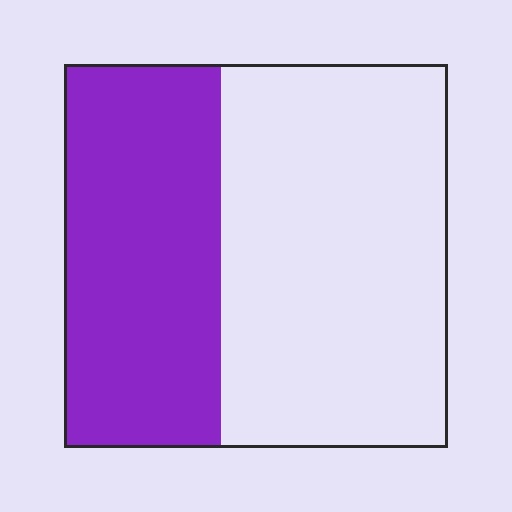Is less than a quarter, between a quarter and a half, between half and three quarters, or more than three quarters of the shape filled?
Between a quarter and a half.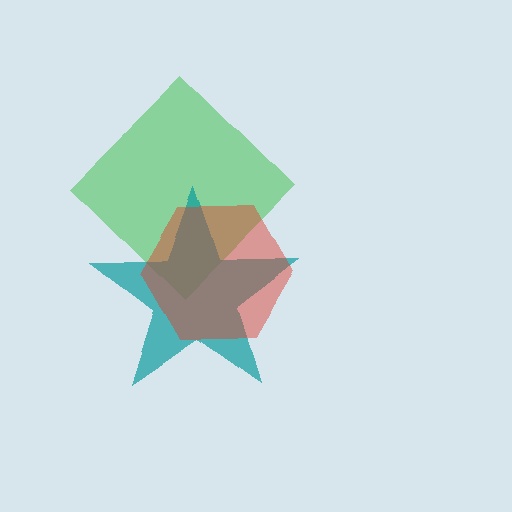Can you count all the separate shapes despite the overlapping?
Yes, there are 3 separate shapes.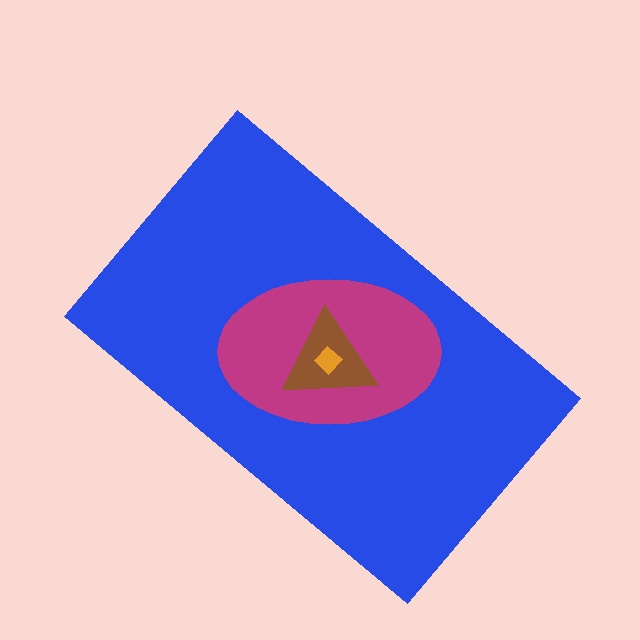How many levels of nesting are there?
4.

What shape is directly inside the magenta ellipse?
The brown triangle.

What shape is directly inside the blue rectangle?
The magenta ellipse.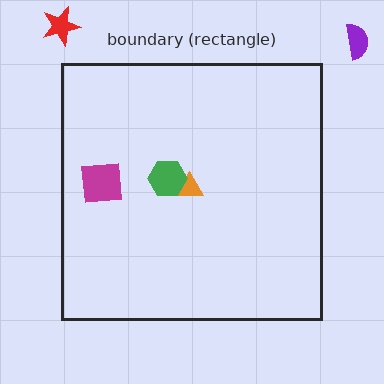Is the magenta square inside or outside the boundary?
Inside.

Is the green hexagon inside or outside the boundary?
Inside.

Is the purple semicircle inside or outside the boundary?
Outside.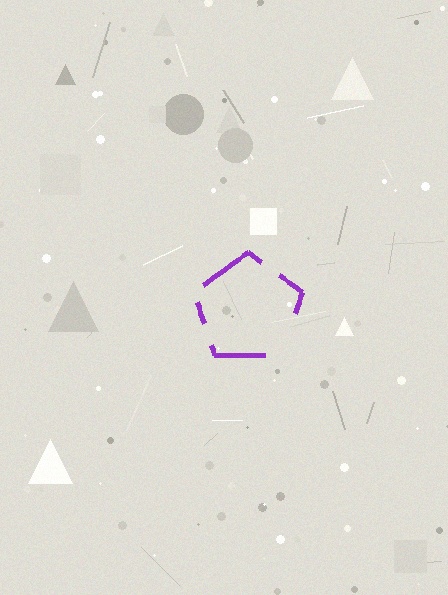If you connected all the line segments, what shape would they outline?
They would outline a pentagon.